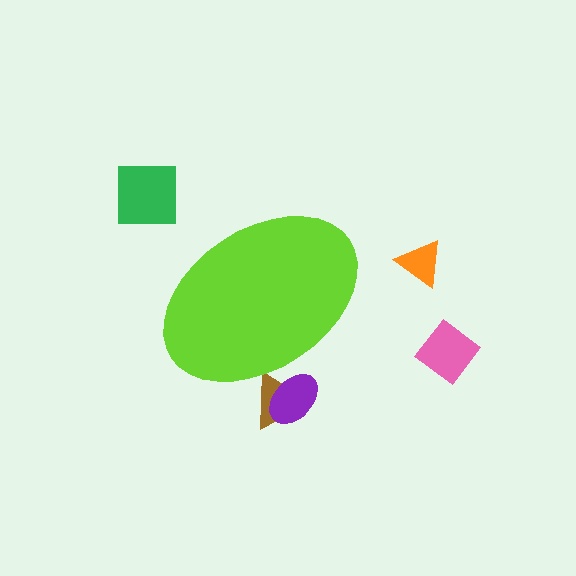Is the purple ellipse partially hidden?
Yes, the purple ellipse is partially hidden behind the lime ellipse.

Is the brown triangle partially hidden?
Yes, the brown triangle is partially hidden behind the lime ellipse.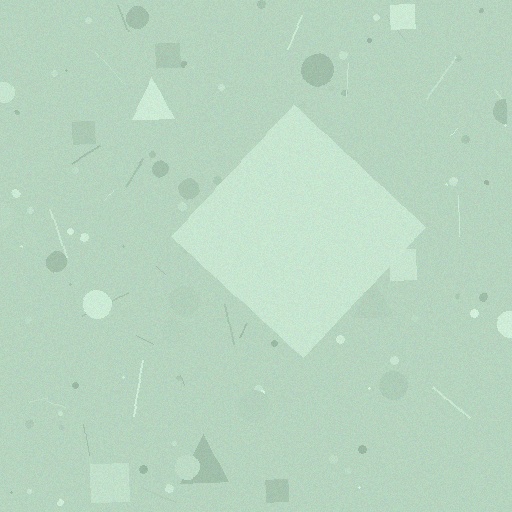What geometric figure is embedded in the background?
A diamond is embedded in the background.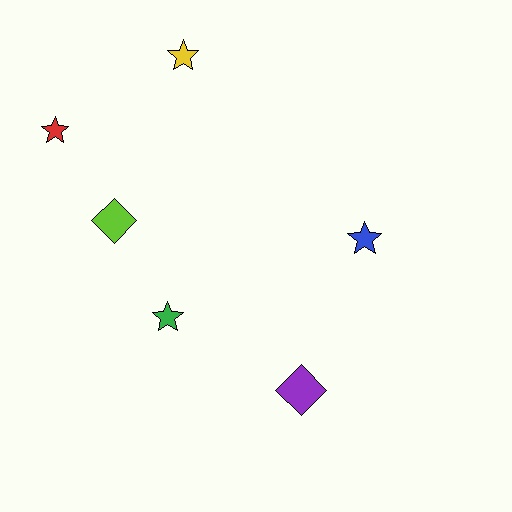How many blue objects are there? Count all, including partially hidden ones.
There is 1 blue object.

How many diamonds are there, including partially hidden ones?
There are 2 diamonds.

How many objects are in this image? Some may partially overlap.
There are 6 objects.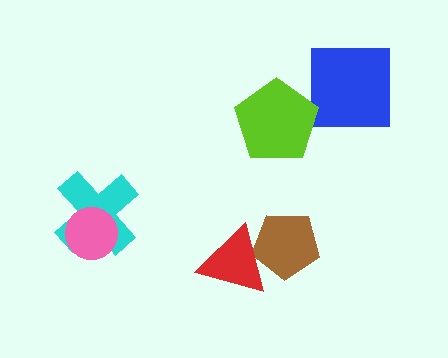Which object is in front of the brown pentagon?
The red triangle is in front of the brown pentagon.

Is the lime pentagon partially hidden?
No, no other shape covers it.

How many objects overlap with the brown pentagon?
1 object overlaps with the brown pentagon.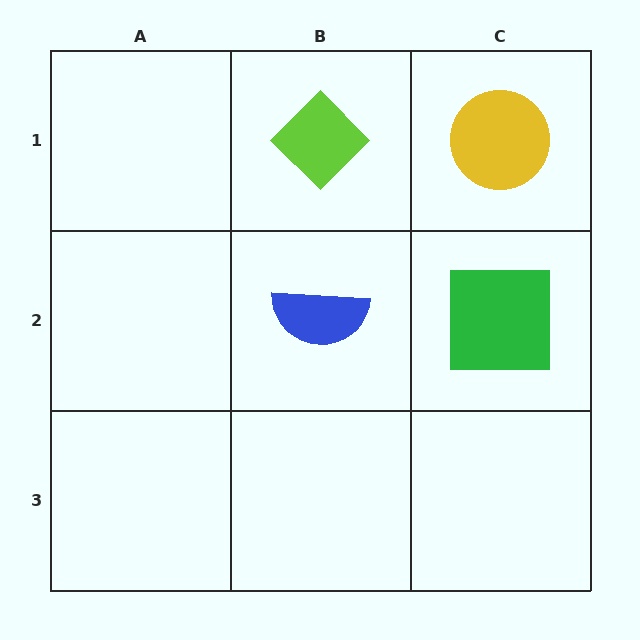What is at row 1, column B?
A lime diamond.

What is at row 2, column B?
A blue semicircle.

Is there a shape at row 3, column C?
No, that cell is empty.